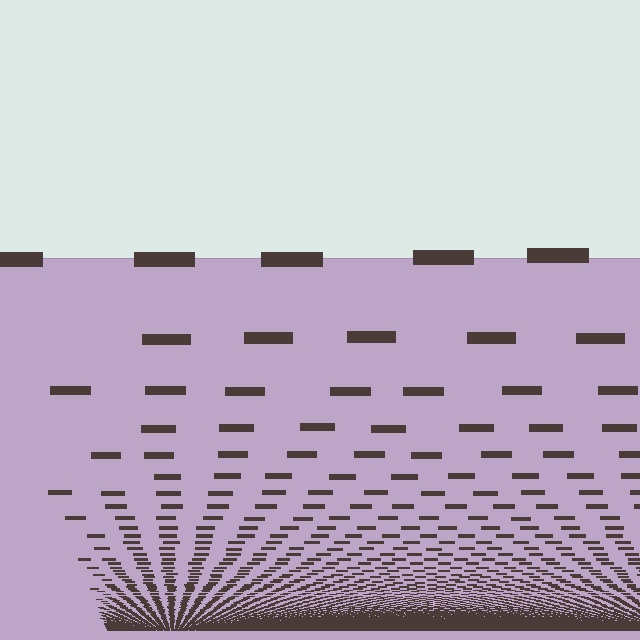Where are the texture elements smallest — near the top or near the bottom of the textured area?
Near the bottom.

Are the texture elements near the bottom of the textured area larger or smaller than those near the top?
Smaller. The gradient is inverted — elements near the bottom are smaller and denser.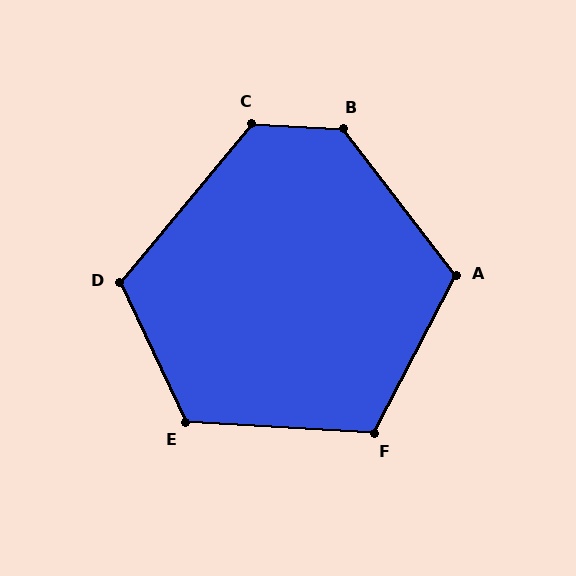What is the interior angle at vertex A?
Approximately 115 degrees (obtuse).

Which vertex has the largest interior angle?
B, at approximately 131 degrees.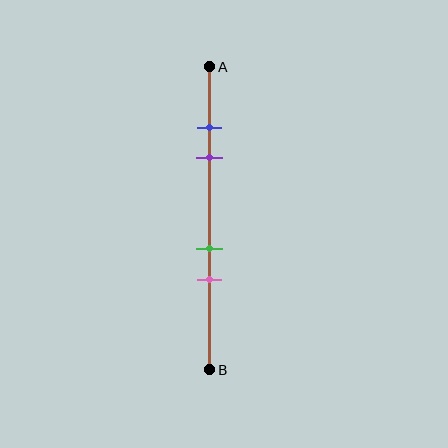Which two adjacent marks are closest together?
The blue and purple marks are the closest adjacent pair.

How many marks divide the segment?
There are 4 marks dividing the segment.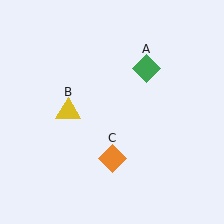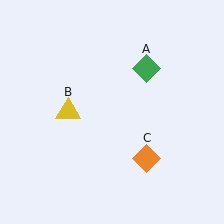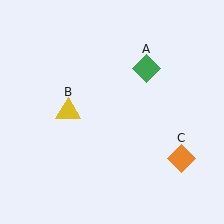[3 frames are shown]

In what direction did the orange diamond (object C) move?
The orange diamond (object C) moved right.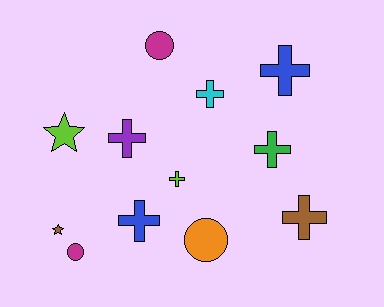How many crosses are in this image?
There are 7 crosses.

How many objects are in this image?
There are 12 objects.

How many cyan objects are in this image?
There is 1 cyan object.